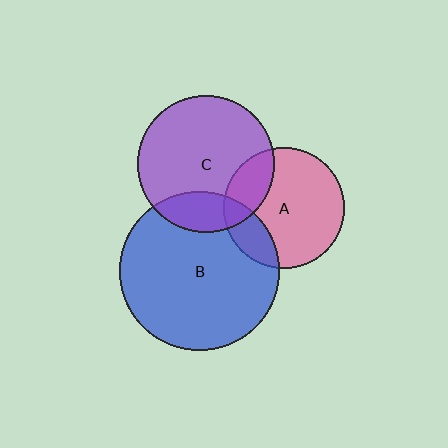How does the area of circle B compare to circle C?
Approximately 1.4 times.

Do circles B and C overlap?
Yes.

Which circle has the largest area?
Circle B (blue).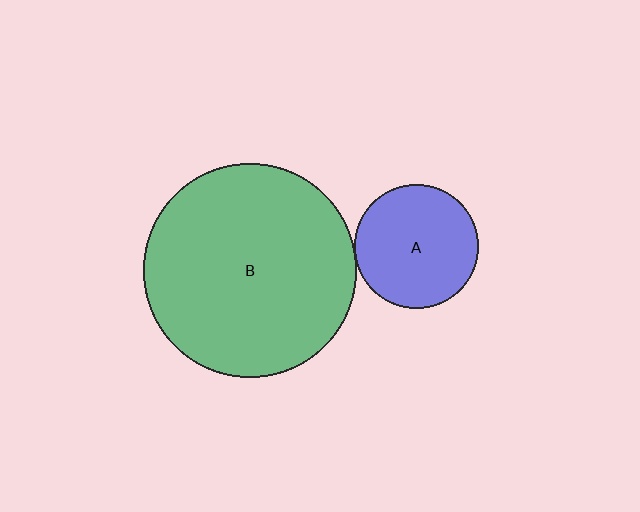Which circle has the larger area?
Circle B (green).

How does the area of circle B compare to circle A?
Approximately 3.0 times.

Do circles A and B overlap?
Yes.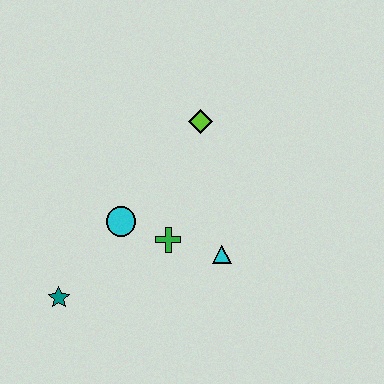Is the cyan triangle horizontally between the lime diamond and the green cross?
No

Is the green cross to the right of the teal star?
Yes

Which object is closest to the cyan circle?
The green cross is closest to the cyan circle.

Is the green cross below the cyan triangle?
No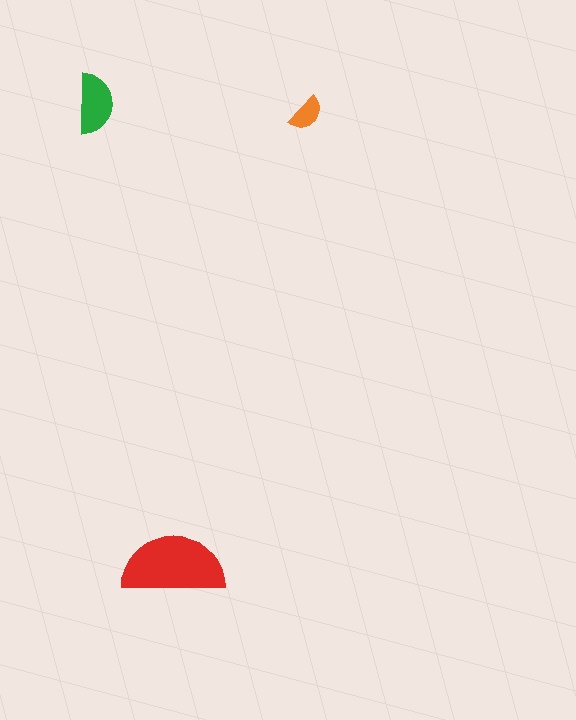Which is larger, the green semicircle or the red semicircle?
The red one.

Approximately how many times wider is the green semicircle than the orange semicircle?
About 1.5 times wider.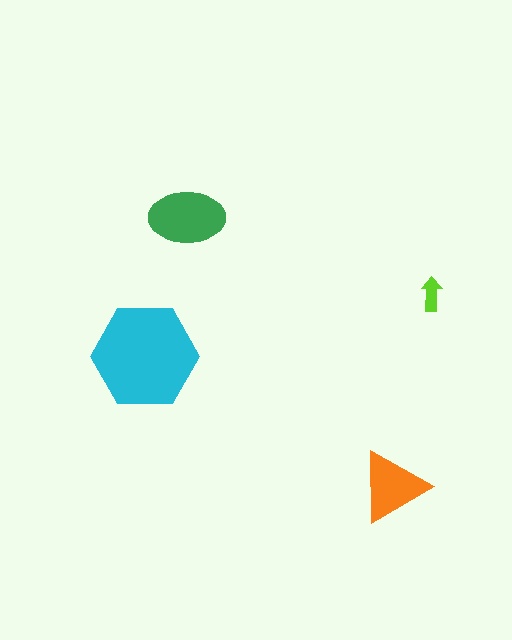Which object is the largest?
The cyan hexagon.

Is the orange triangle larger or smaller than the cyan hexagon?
Smaller.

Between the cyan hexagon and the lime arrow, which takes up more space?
The cyan hexagon.